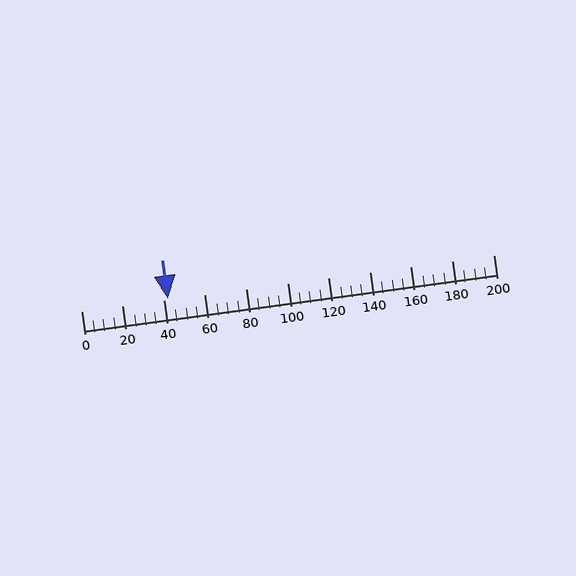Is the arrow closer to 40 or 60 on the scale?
The arrow is closer to 40.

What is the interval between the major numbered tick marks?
The major tick marks are spaced 20 units apart.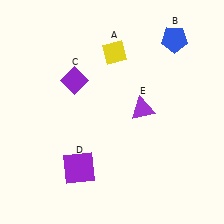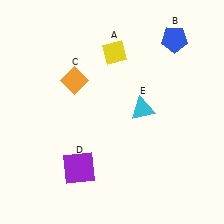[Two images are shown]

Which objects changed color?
C changed from purple to orange. E changed from purple to cyan.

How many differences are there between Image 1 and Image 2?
There are 2 differences between the two images.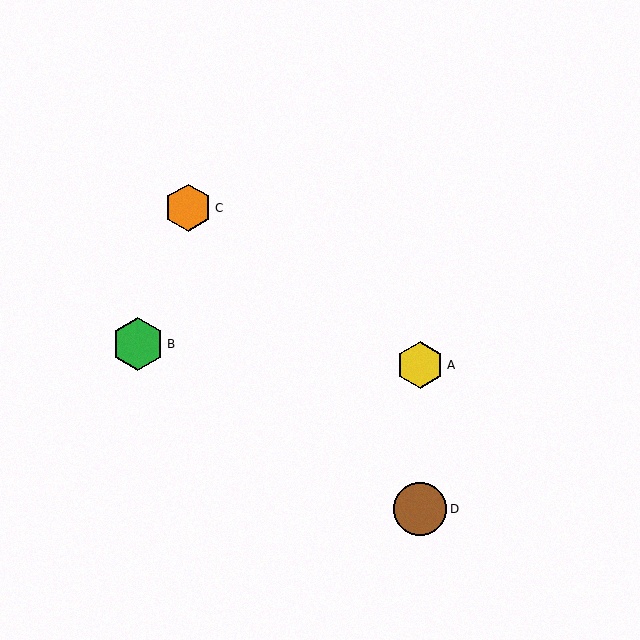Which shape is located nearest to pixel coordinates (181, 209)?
The orange hexagon (labeled C) at (188, 208) is nearest to that location.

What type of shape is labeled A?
Shape A is a yellow hexagon.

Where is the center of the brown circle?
The center of the brown circle is at (420, 509).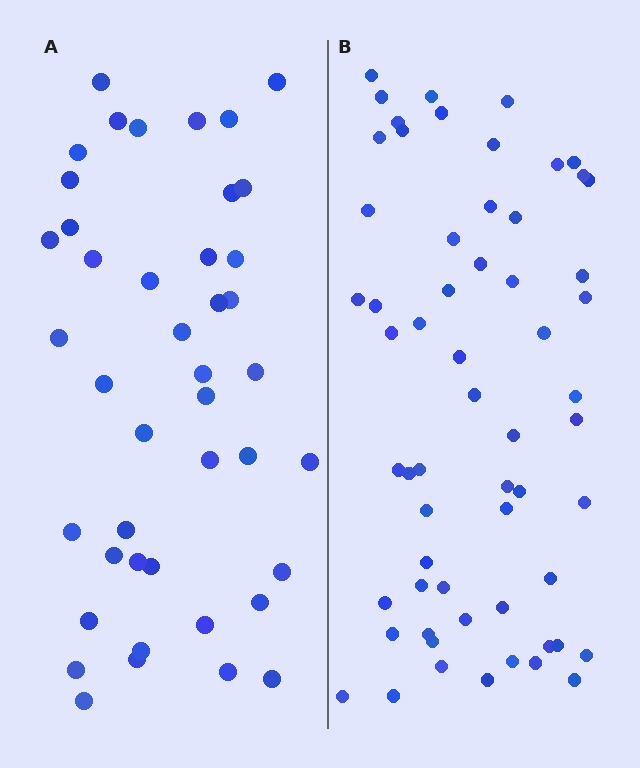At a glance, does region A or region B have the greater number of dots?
Region B (the right region) has more dots.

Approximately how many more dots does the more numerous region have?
Region B has approximately 15 more dots than region A.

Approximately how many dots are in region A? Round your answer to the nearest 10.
About 40 dots. (The exact count is 43, which rounds to 40.)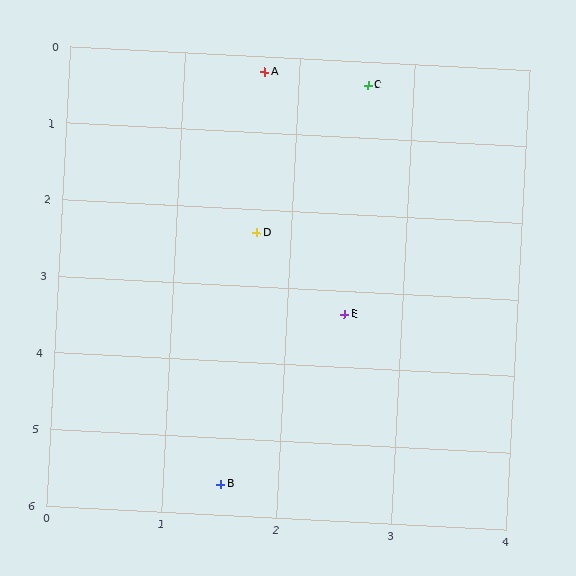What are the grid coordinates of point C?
Point C is at approximately (2.6, 0.3).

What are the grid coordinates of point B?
Point B is at approximately (1.5, 5.6).